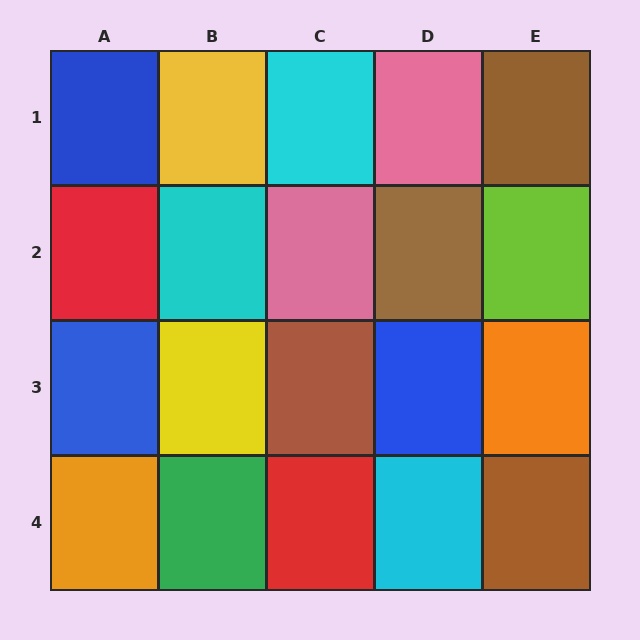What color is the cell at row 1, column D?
Pink.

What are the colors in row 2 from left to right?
Red, cyan, pink, brown, lime.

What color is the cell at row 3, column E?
Orange.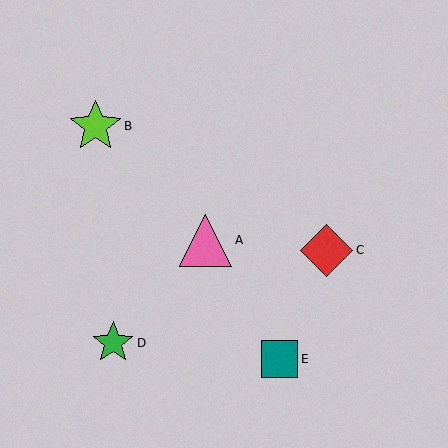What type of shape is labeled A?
Shape A is a pink triangle.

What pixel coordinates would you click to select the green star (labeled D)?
Click at (113, 343) to select the green star D.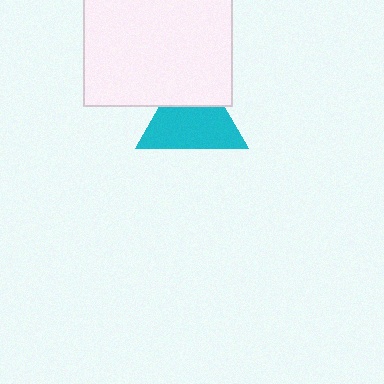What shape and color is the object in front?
The object in front is a white rectangle.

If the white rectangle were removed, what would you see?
You would see the complete cyan triangle.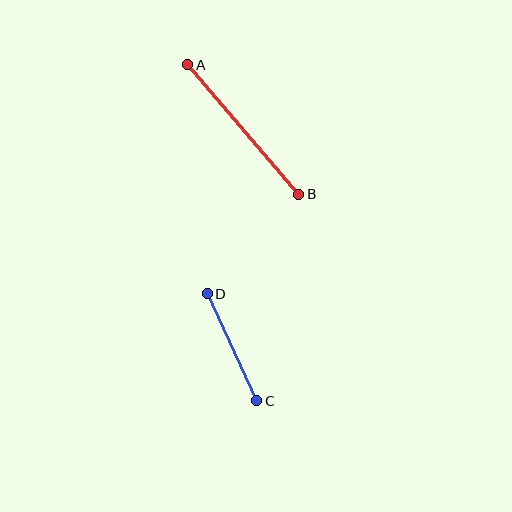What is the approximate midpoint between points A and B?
The midpoint is at approximately (243, 129) pixels.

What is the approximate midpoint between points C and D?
The midpoint is at approximately (232, 347) pixels.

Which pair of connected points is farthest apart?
Points A and B are farthest apart.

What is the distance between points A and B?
The distance is approximately 171 pixels.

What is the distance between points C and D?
The distance is approximately 118 pixels.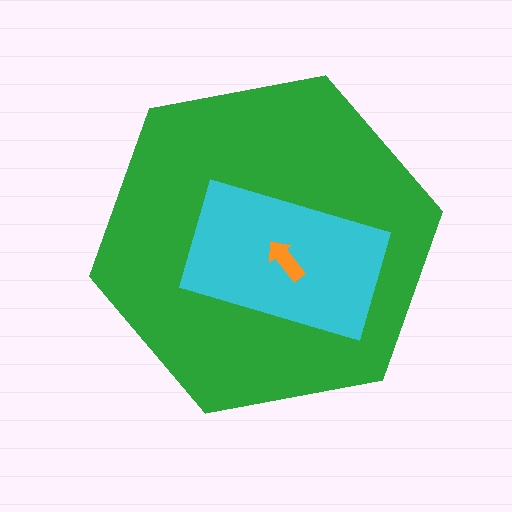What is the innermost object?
The orange arrow.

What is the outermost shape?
The green hexagon.